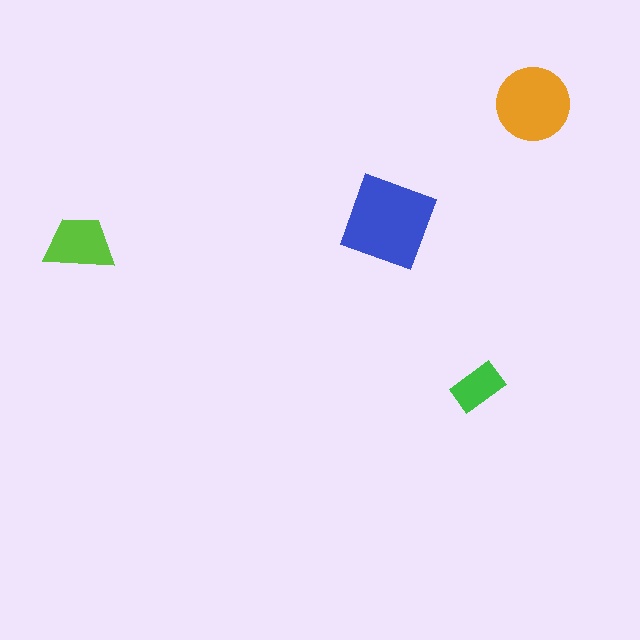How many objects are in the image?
There are 4 objects in the image.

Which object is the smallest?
The green rectangle.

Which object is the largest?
The blue square.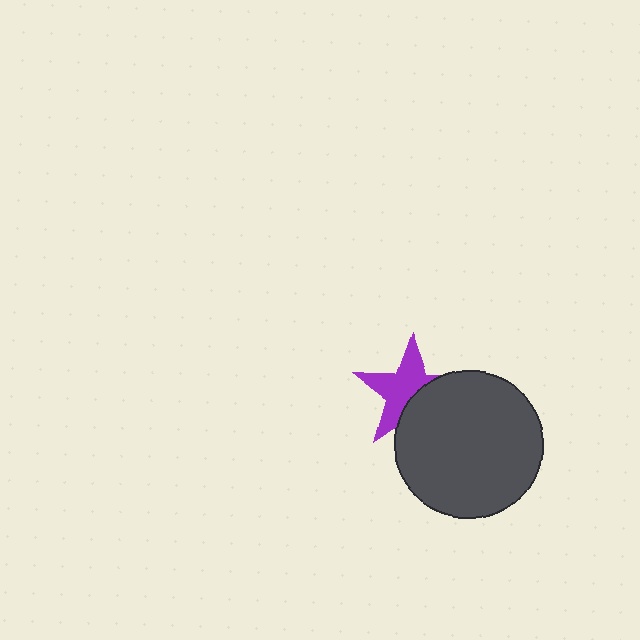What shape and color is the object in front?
The object in front is a dark gray circle.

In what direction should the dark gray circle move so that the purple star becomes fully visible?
The dark gray circle should move toward the lower-right. That is the shortest direction to clear the overlap and leave the purple star fully visible.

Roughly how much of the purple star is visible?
About half of it is visible (roughly 59%).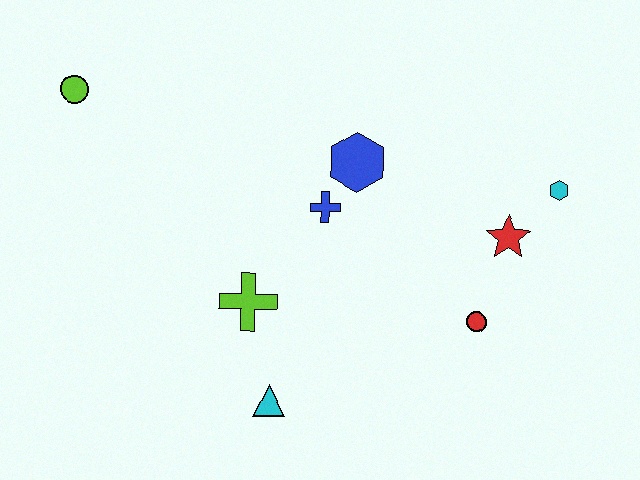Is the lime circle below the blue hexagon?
No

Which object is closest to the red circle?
The red star is closest to the red circle.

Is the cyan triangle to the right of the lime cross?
Yes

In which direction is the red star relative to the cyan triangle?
The red star is to the right of the cyan triangle.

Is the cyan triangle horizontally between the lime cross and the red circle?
Yes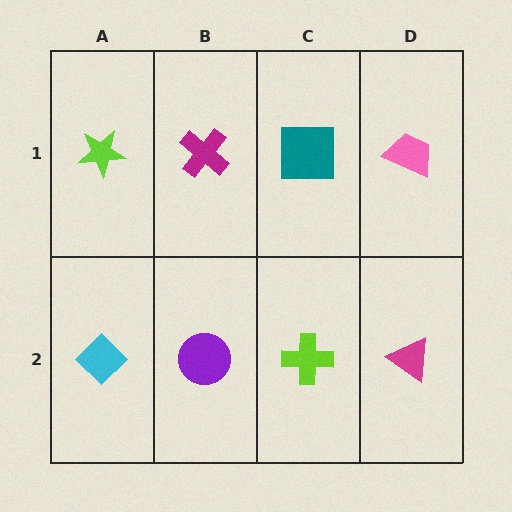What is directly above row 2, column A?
A lime star.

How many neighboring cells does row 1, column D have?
2.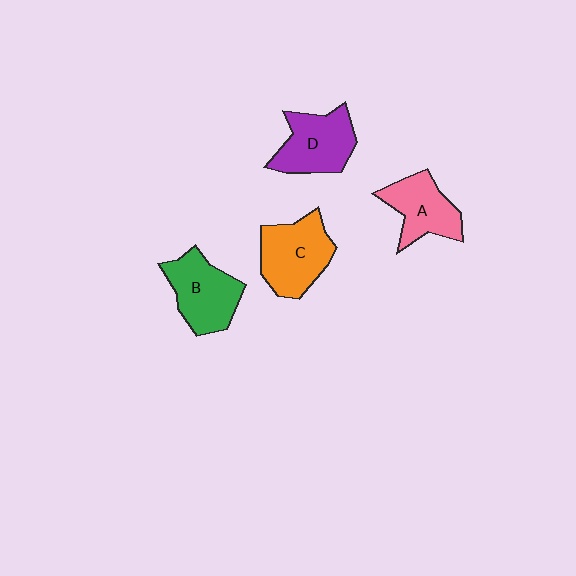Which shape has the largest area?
Shape C (orange).